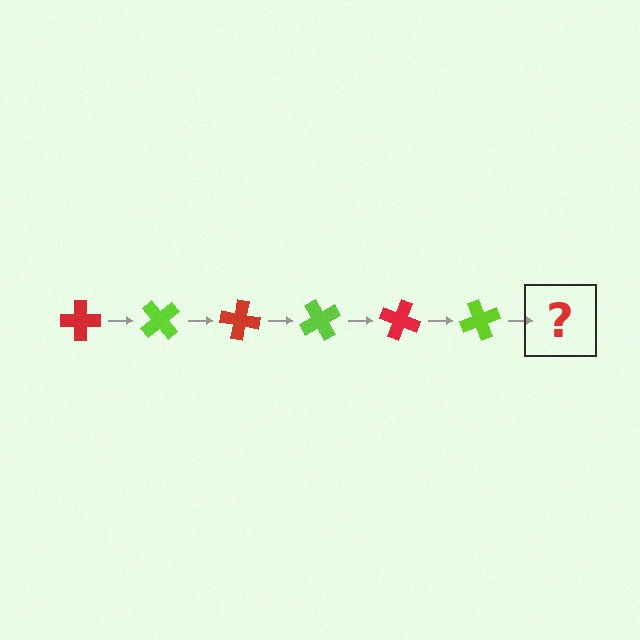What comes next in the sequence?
The next element should be a red cross, rotated 300 degrees from the start.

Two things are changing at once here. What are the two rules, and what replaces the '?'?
The two rules are that it rotates 50 degrees each step and the color cycles through red and lime. The '?' should be a red cross, rotated 300 degrees from the start.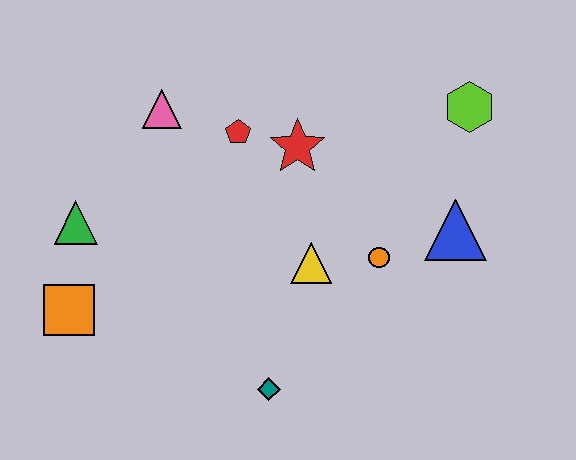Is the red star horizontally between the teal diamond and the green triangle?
No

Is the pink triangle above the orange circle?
Yes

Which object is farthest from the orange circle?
The orange square is farthest from the orange circle.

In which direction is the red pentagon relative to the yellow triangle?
The red pentagon is above the yellow triangle.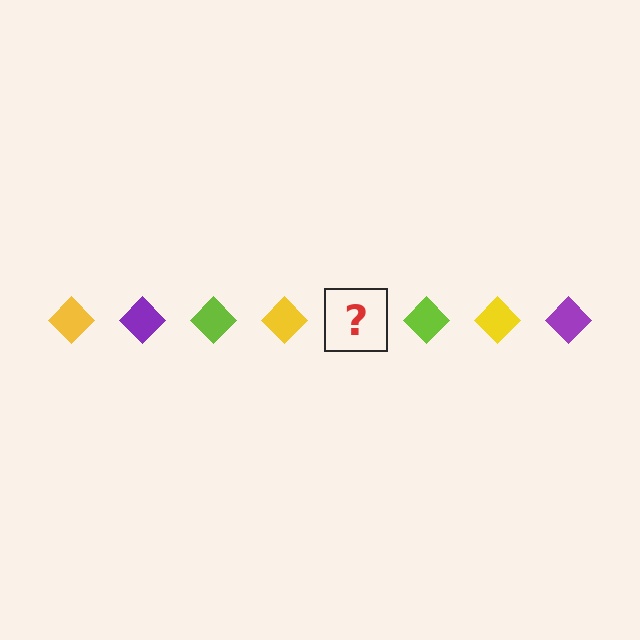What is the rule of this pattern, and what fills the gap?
The rule is that the pattern cycles through yellow, purple, lime diamonds. The gap should be filled with a purple diamond.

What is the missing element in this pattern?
The missing element is a purple diamond.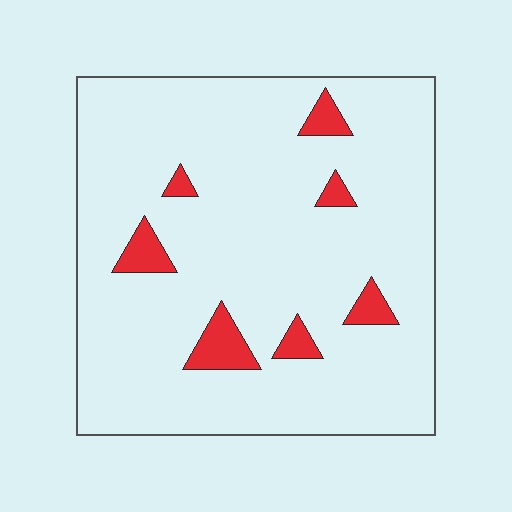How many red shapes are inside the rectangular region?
7.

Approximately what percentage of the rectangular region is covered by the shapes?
Approximately 10%.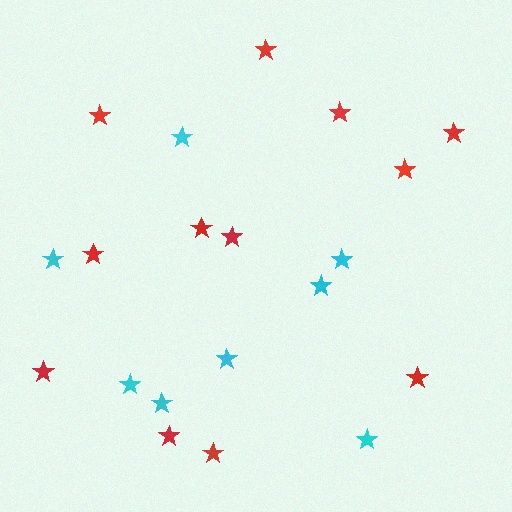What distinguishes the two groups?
There are 2 groups: one group of red stars (12) and one group of cyan stars (8).